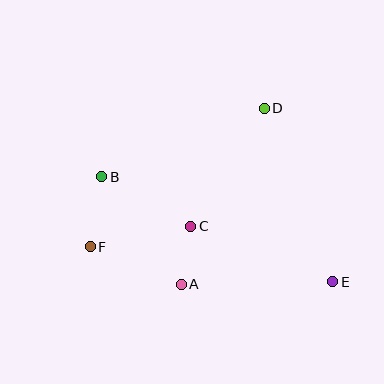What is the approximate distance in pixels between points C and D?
The distance between C and D is approximately 139 pixels.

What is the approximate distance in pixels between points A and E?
The distance between A and E is approximately 151 pixels.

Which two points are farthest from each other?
Points B and E are farthest from each other.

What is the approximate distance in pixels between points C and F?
The distance between C and F is approximately 103 pixels.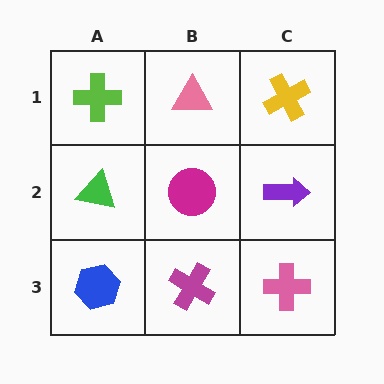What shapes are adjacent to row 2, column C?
A yellow cross (row 1, column C), a pink cross (row 3, column C), a magenta circle (row 2, column B).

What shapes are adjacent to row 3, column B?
A magenta circle (row 2, column B), a blue hexagon (row 3, column A), a pink cross (row 3, column C).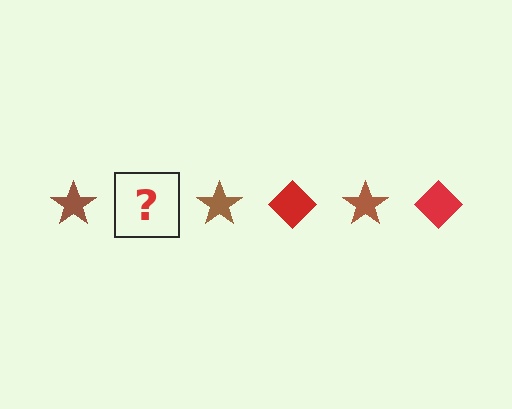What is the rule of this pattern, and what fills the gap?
The rule is that the pattern alternates between brown star and red diamond. The gap should be filled with a red diamond.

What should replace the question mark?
The question mark should be replaced with a red diamond.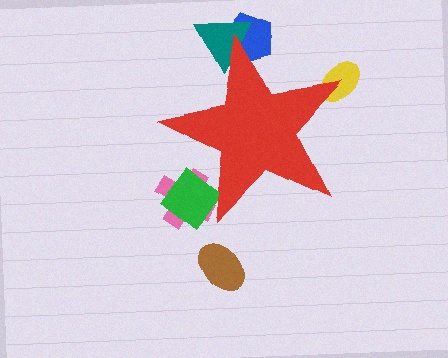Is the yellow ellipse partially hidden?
Yes, the yellow ellipse is partially hidden behind the red star.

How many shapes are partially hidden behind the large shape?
5 shapes are partially hidden.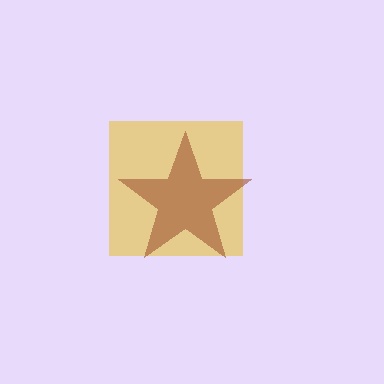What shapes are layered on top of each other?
The layered shapes are: a yellow square, a brown star.